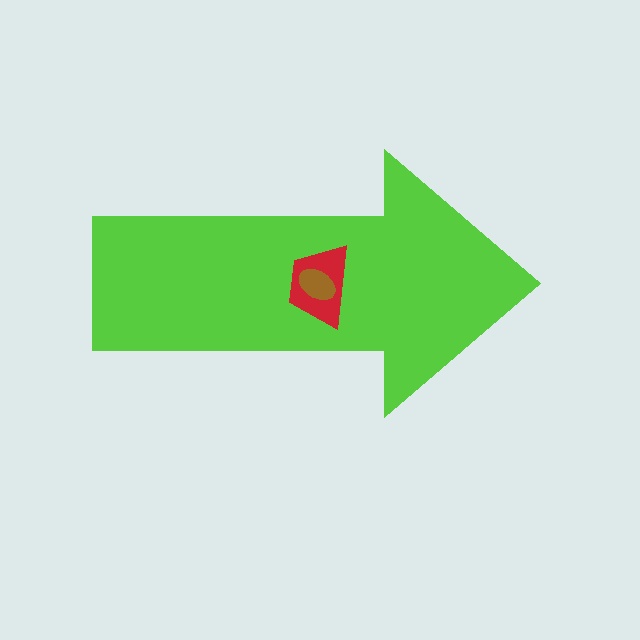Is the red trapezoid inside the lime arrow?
Yes.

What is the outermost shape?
The lime arrow.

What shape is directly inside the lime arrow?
The red trapezoid.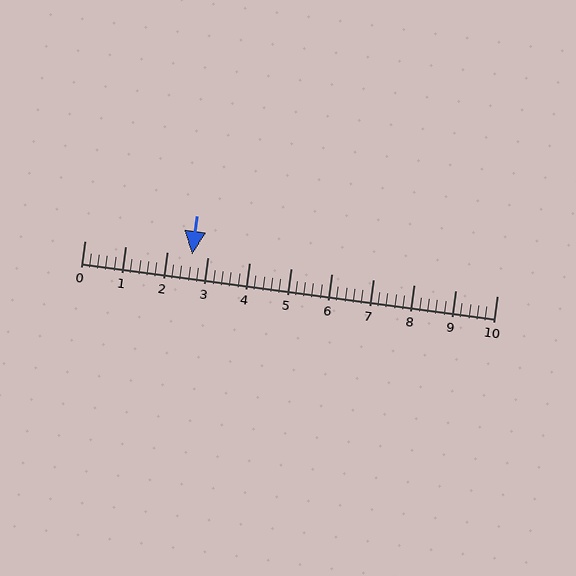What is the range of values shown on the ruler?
The ruler shows values from 0 to 10.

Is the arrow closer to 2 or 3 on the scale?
The arrow is closer to 3.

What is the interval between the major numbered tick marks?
The major tick marks are spaced 1 units apart.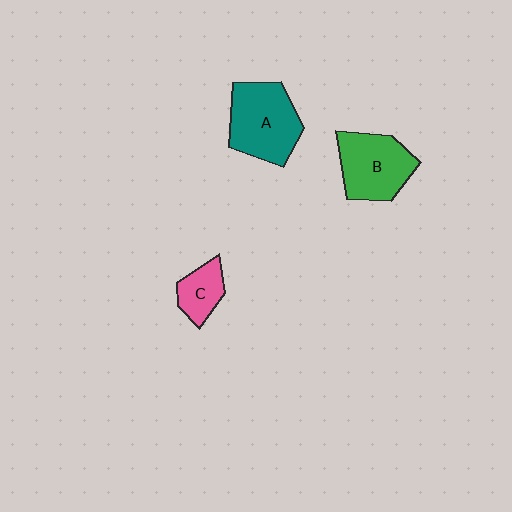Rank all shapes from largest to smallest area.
From largest to smallest: A (teal), B (green), C (pink).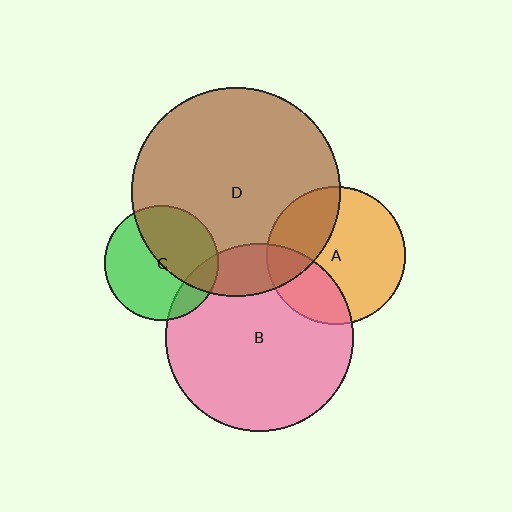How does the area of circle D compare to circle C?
Approximately 3.3 times.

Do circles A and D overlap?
Yes.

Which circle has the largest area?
Circle D (brown).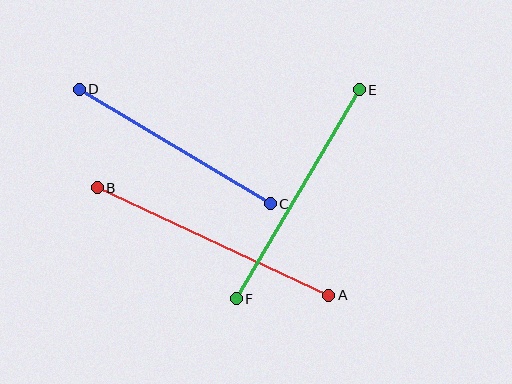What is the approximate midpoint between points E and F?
The midpoint is at approximately (298, 194) pixels.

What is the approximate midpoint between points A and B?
The midpoint is at approximately (213, 242) pixels.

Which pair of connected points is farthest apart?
Points A and B are farthest apart.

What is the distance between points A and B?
The distance is approximately 255 pixels.